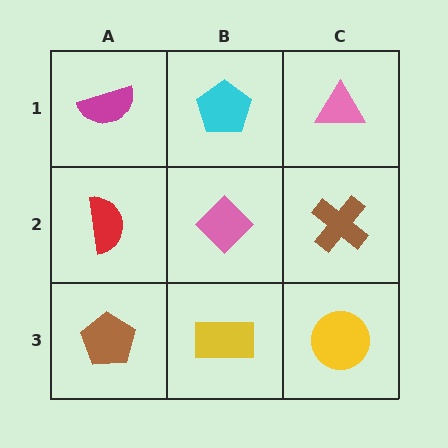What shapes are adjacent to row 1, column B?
A pink diamond (row 2, column B), a magenta semicircle (row 1, column A), a pink triangle (row 1, column C).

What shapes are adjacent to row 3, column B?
A pink diamond (row 2, column B), a brown pentagon (row 3, column A), a yellow circle (row 3, column C).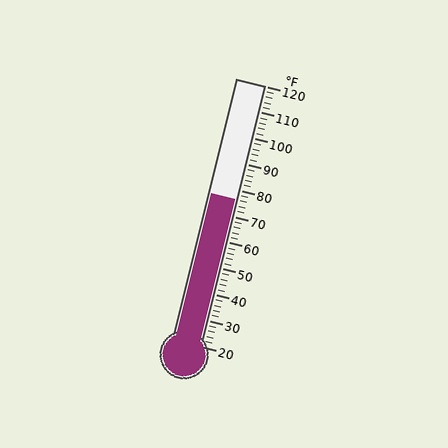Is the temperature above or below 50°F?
The temperature is above 50°F.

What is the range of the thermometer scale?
The thermometer scale ranges from 20°F to 120°F.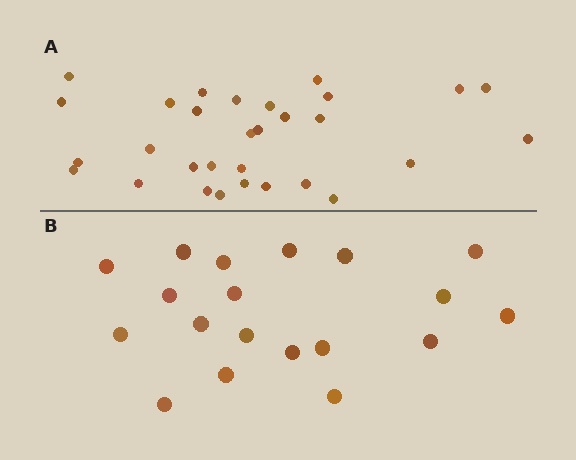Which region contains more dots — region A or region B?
Region A (the top region) has more dots.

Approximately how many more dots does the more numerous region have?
Region A has roughly 12 or so more dots than region B.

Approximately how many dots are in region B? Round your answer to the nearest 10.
About 20 dots. (The exact count is 19, which rounds to 20.)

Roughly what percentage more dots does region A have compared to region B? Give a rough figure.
About 60% more.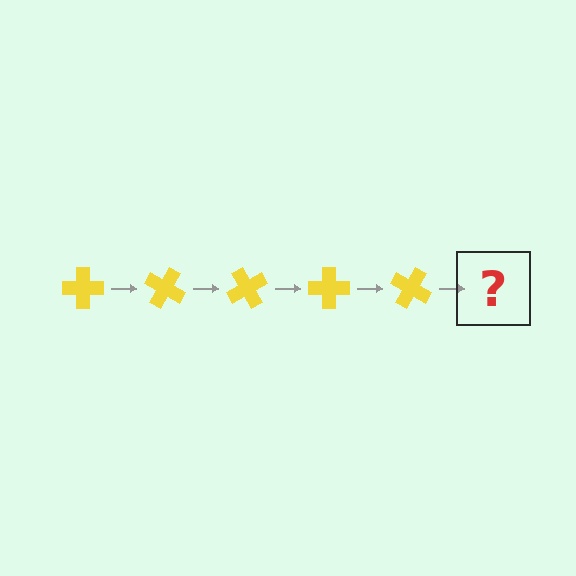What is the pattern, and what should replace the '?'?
The pattern is that the cross rotates 30 degrees each step. The '?' should be a yellow cross rotated 150 degrees.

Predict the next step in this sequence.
The next step is a yellow cross rotated 150 degrees.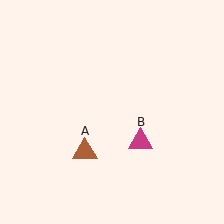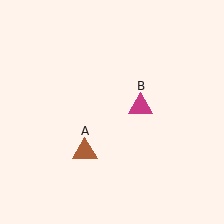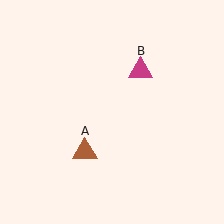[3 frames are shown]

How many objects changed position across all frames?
1 object changed position: magenta triangle (object B).